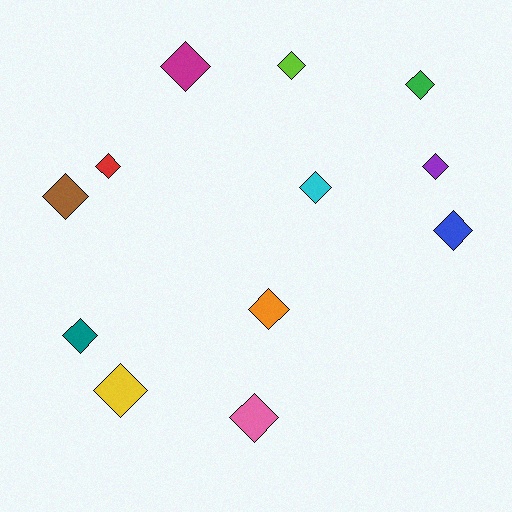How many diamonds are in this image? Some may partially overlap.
There are 12 diamonds.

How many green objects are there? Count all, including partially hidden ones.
There is 1 green object.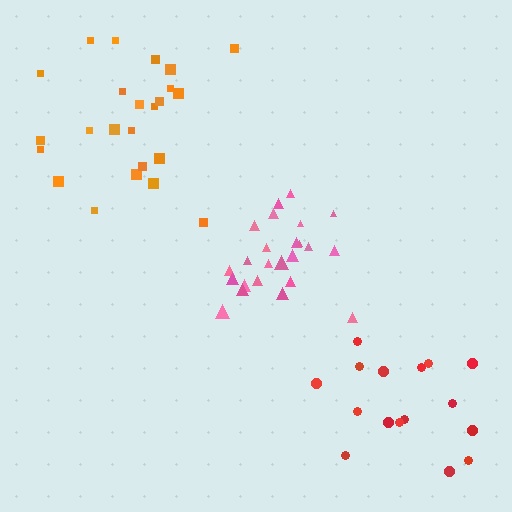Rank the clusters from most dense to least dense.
pink, red, orange.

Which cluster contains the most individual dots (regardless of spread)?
Pink (24).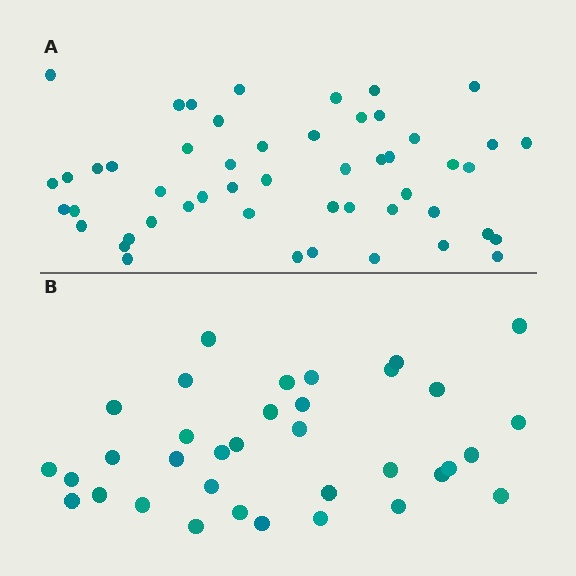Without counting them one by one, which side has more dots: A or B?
Region A (the top region) has more dots.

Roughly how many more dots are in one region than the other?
Region A has approximately 15 more dots than region B.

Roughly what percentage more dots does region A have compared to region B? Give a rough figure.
About 45% more.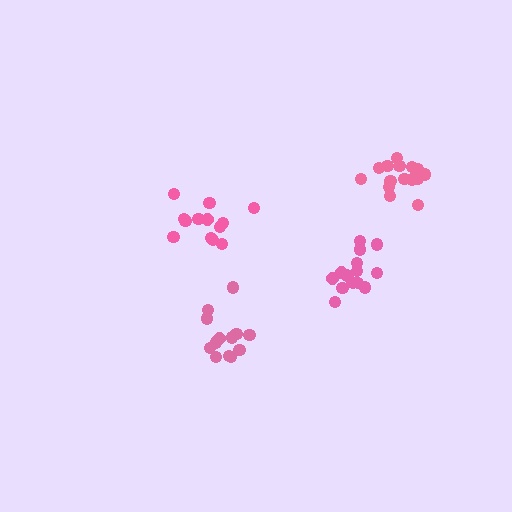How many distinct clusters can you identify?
There are 4 distinct clusters.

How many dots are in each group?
Group 1: 13 dots, Group 2: 16 dots, Group 3: 13 dots, Group 4: 15 dots (57 total).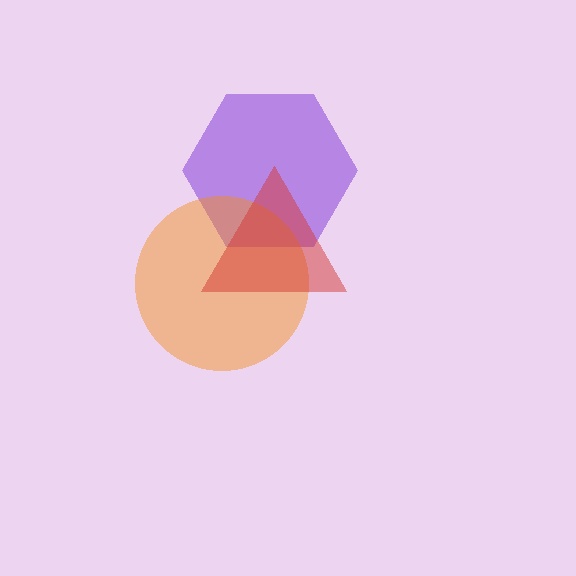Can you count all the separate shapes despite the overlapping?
Yes, there are 3 separate shapes.